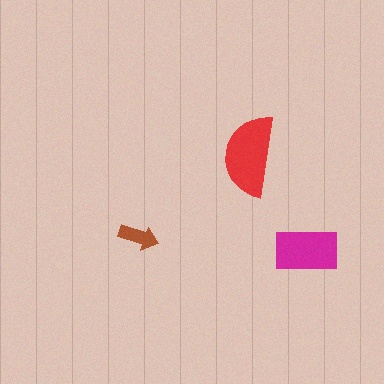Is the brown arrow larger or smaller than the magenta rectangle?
Smaller.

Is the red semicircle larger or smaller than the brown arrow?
Larger.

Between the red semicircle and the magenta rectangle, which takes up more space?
The red semicircle.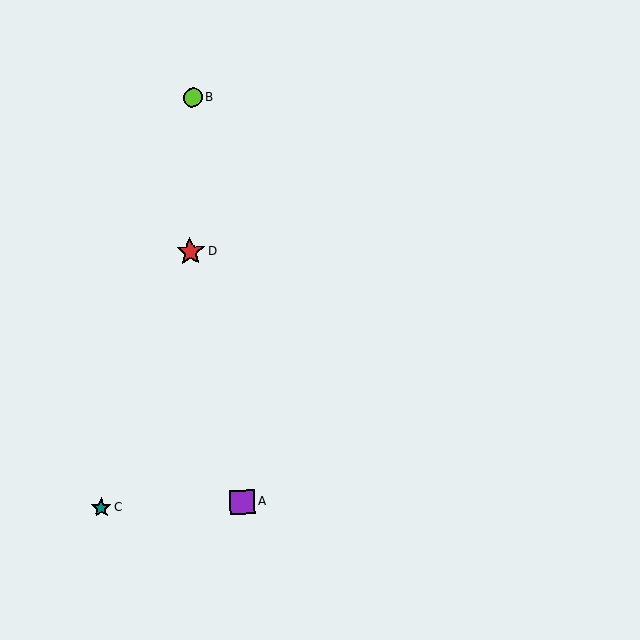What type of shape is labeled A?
Shape A is a purple square.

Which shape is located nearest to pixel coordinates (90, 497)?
The teal star (labeled C) at (101, 508) is nearest to that location.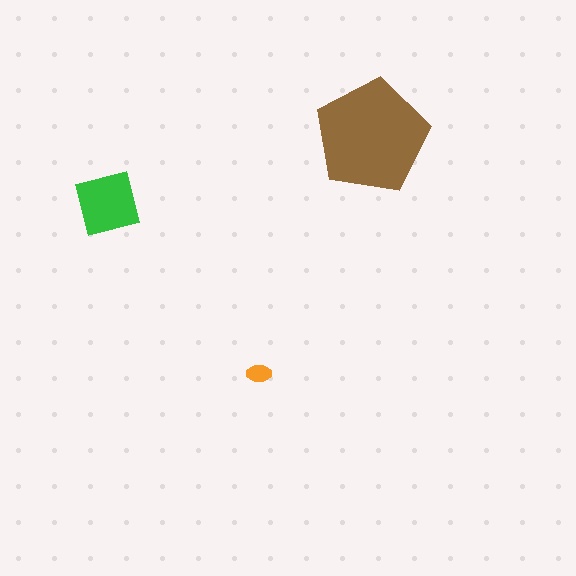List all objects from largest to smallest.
The brown pentagon, the green square, the orange ellipse.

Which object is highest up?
The brown pentagon is topmost.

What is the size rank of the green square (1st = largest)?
2nd.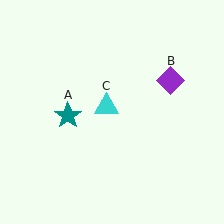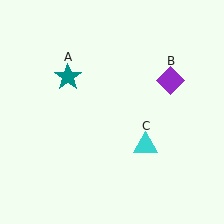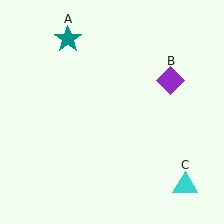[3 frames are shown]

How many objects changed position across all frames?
2 objects changed position: teal star (object A), cyan triangle (object C).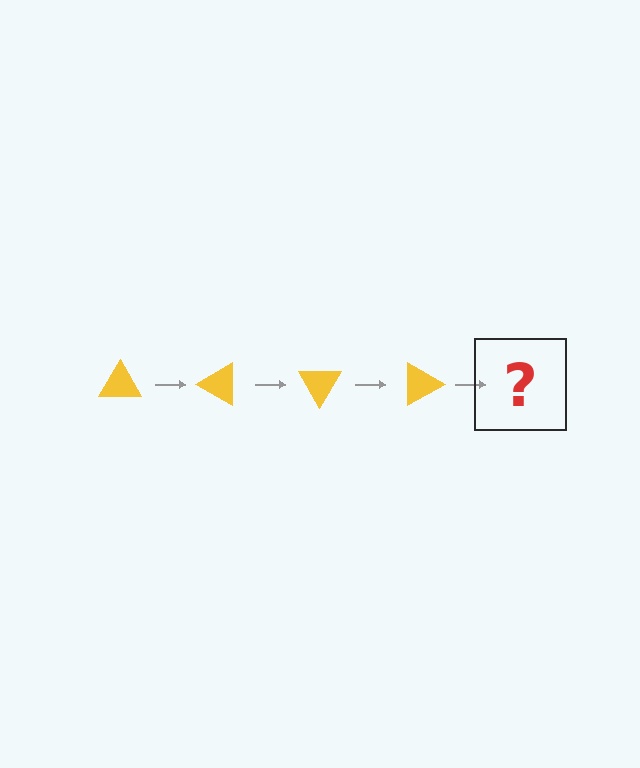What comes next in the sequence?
The next element should be a yellow triangle rotated 120 degrees.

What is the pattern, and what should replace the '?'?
The pattern is that the triangle rotates 30 degrees each step. The '?' should be a yellow triangle rotated 120 degrees.